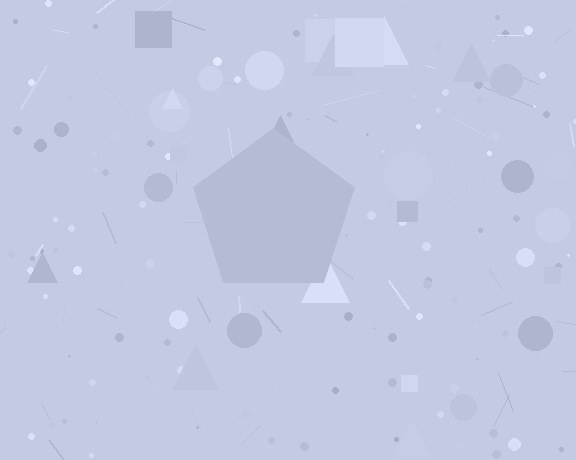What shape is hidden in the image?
A pentagon is hidden in the image.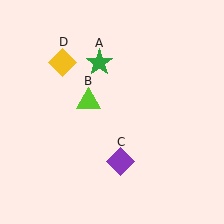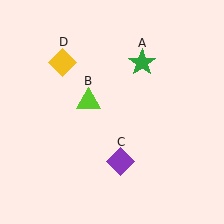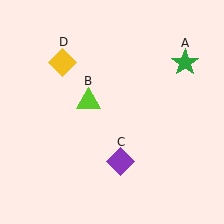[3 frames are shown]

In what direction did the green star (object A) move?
The green star (object A) moved right.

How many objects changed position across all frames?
1 object changed position: green star (object A).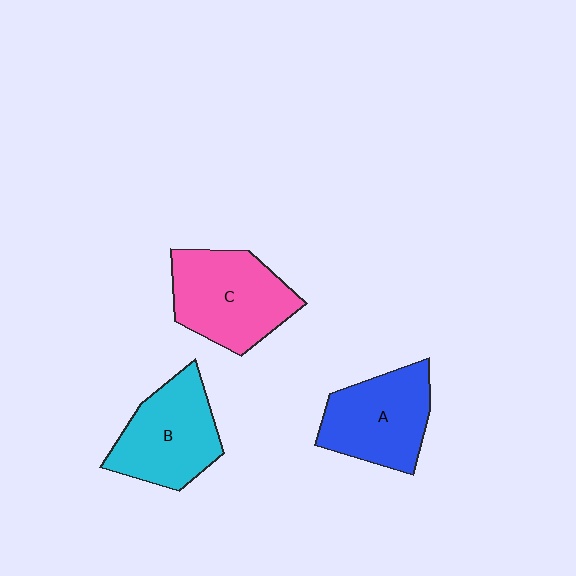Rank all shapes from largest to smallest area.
From largest to smallest: C (pink), B (cyan), A (blue).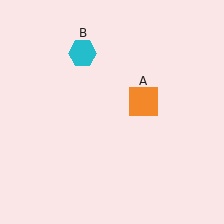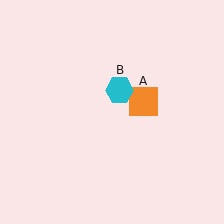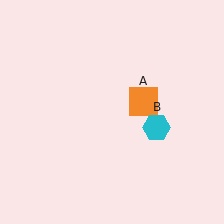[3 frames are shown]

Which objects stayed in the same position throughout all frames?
Orange square (object A) remained stationary.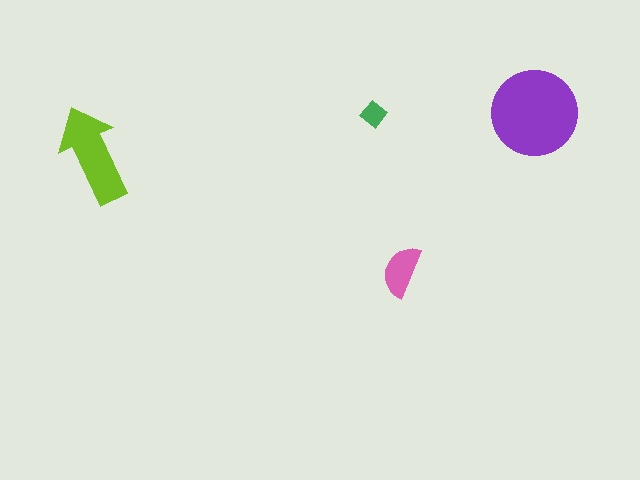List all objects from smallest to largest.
The green diamond, the pink semicircle, the lime arrow, the purple circle.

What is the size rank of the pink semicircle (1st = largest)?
3rd.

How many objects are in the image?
There are 4 objects in the image.